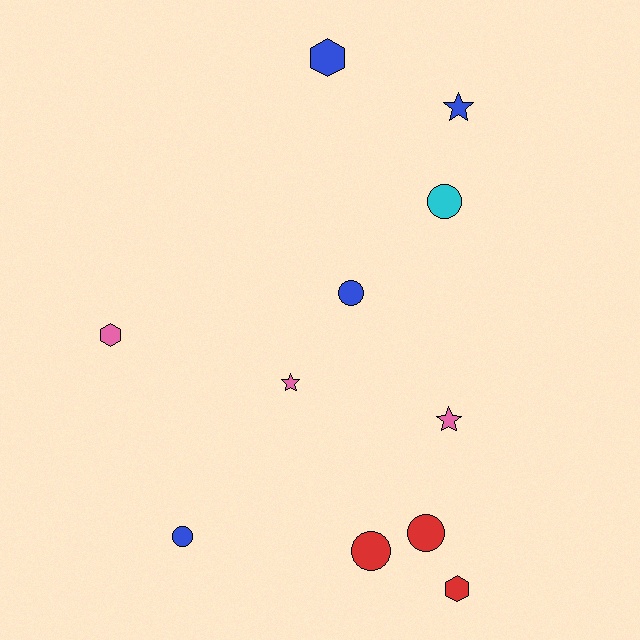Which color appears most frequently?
Blue, with 4 objects.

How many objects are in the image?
There are 11 objects.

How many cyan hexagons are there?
There are no cyan hexagons.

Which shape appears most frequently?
Circle, with 5 objects.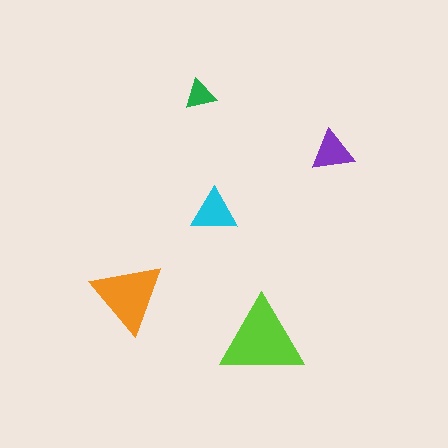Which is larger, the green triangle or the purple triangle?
The purple one.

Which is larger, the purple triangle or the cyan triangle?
The cyan one.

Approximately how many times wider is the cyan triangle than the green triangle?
About 1.5 times wider.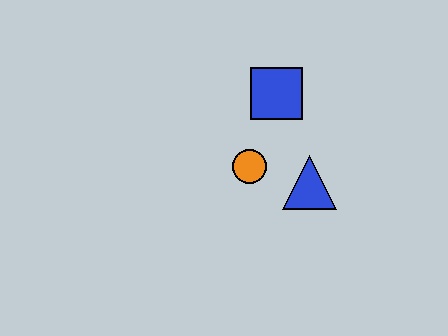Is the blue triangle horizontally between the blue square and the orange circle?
No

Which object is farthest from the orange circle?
The blue square is farthest from the orange circle.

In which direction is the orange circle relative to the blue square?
The orange circle is below the blue square.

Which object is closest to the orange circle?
The blue triangle is closest to the orange circle.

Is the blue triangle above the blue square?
No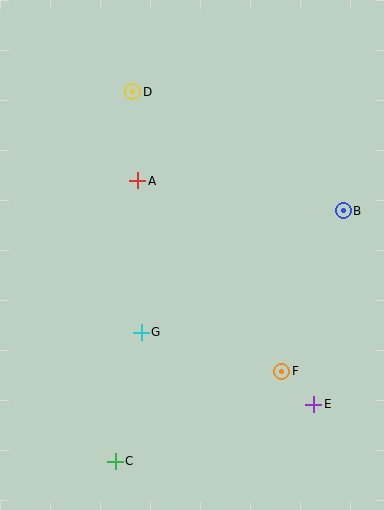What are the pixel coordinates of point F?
Point F is at (282, 371).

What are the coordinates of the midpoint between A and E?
The midpoint between A and E is at (226, 293).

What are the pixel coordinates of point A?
Point A is at (138, 181).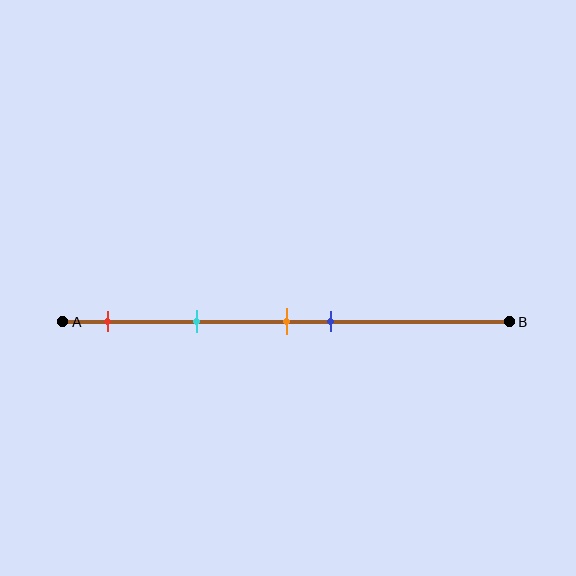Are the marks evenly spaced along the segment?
No, the marks are not evenly spaced.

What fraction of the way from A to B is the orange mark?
The orange mark is approximately 50% (0.5) of the way from A to B.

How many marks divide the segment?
There are 4 marks dividing the segment.